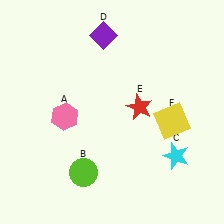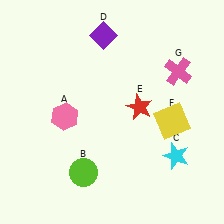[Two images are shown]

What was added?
A pink cross (G) was added in Image 2.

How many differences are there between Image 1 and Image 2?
There is 1 difference between the two images.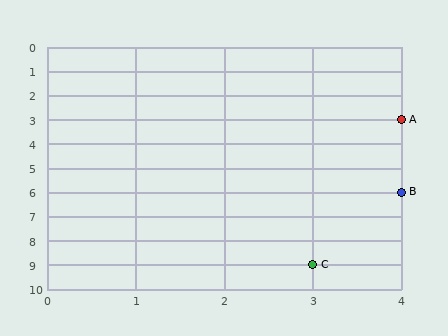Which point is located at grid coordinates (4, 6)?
Point B is at (4, 6).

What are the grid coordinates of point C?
Point C is at grid coordinates (3, 9).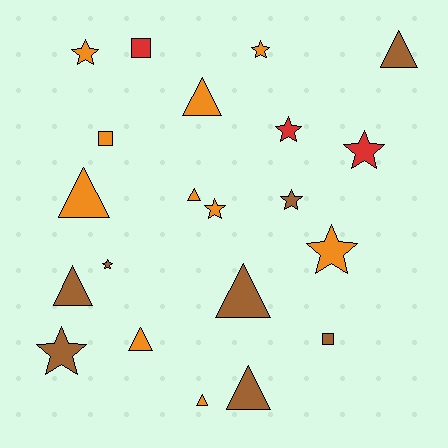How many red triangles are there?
There are no red triangles.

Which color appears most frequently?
Orange, with 10 objects.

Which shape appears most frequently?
Triangle, with 9 objects.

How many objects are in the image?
There are 21 objects.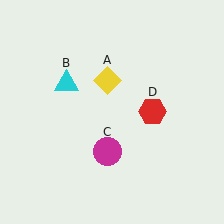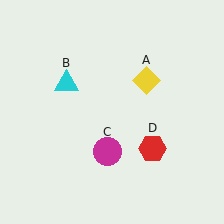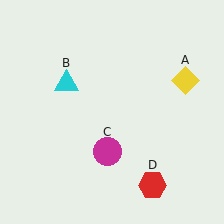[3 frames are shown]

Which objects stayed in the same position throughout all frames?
Cyan triangle (object B) and magenta circle (object C) remained stationary.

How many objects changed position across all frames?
2 objects changed position: yellow diamond (object A), red hexagon (object D).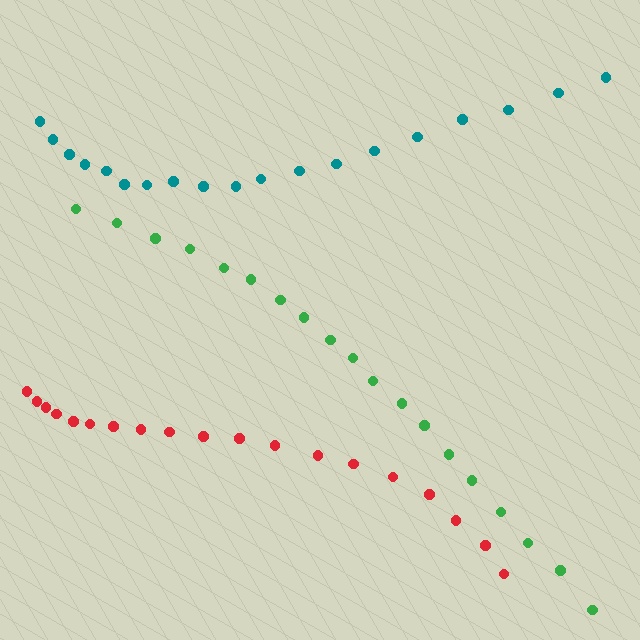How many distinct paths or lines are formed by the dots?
There are 3 distinct paths.